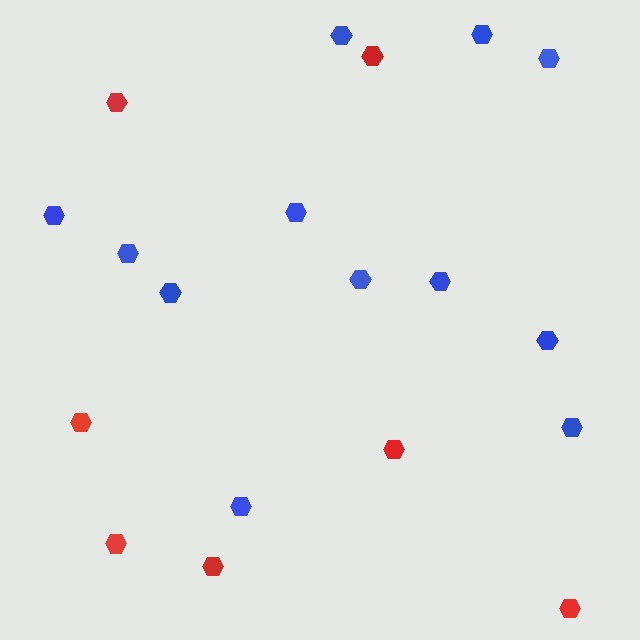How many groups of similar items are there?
There are 2 groups: one group of red hexagons (7) and one group of blue hexagons (12).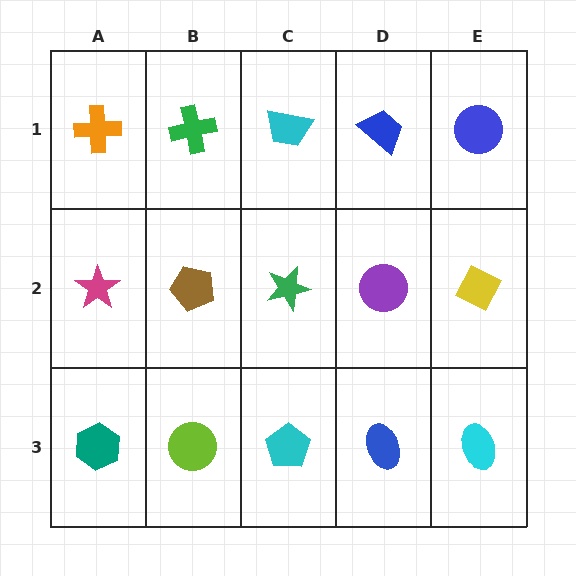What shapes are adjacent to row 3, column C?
A green star (row 2, column C), a lime circle (row 3, column B), a blue ellipse (row 3, column D).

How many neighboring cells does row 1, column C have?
3.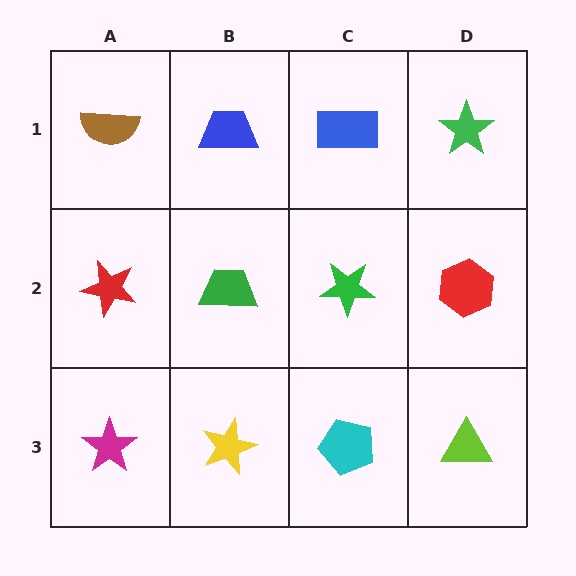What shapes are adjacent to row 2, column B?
A blue trapezoid (row 1, column B), a yellow star (row 3, column B), a red star (row 2, column A), a green star (row 2, column C).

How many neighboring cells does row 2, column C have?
4.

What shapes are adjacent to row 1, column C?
A green star (row 2, column C), a blue trapezoid (row 1, column B), a green star (row 1, column D).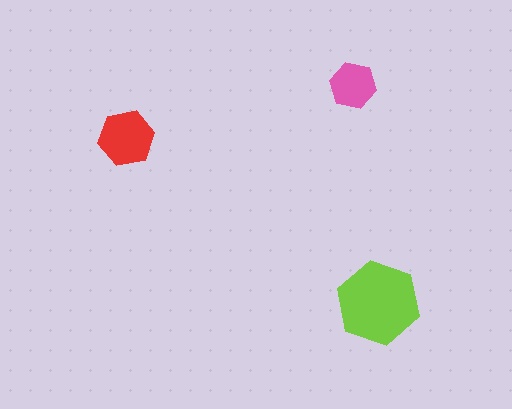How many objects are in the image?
There are 3 objects in the image.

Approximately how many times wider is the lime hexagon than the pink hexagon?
About 2 times wider.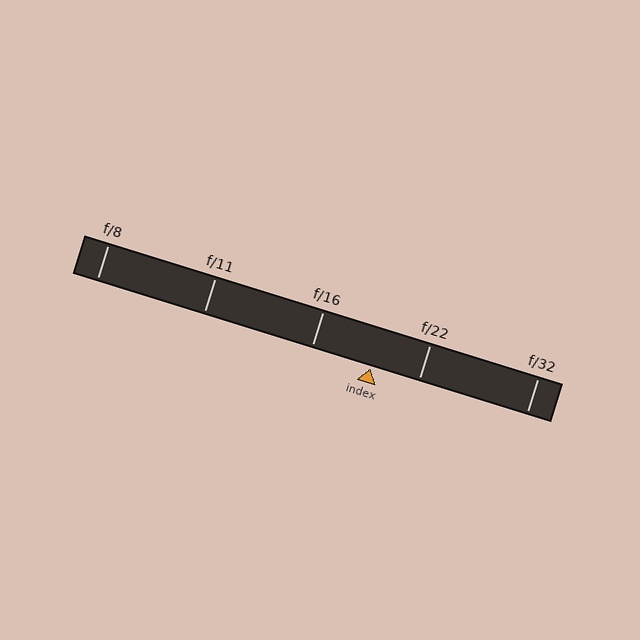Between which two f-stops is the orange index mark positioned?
The index mark is between f/16 and f/22.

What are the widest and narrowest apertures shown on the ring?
The widest aperture shown is f/8 and the narrowest is f/32.